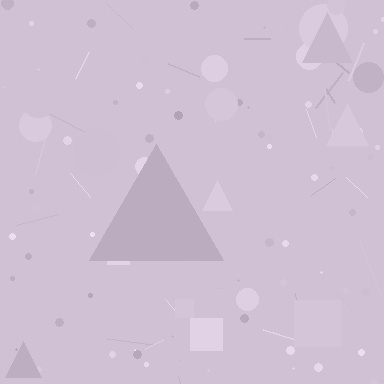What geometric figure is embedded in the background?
A triangle is embedded in the background.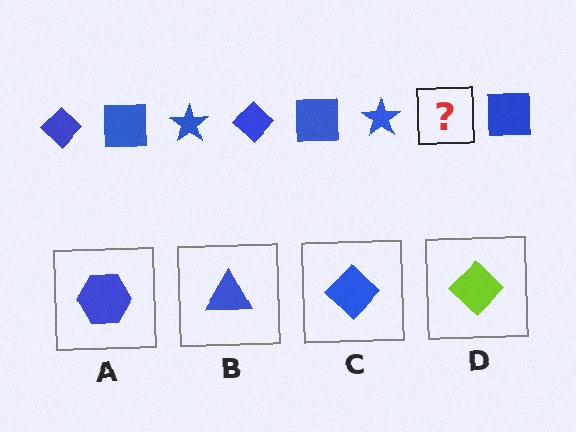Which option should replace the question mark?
Option C.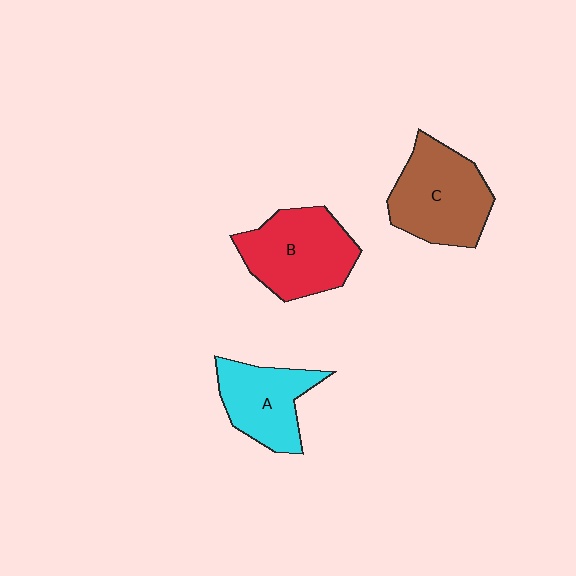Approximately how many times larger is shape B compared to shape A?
Approximately 1.3 times.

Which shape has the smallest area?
Shape A (cyan).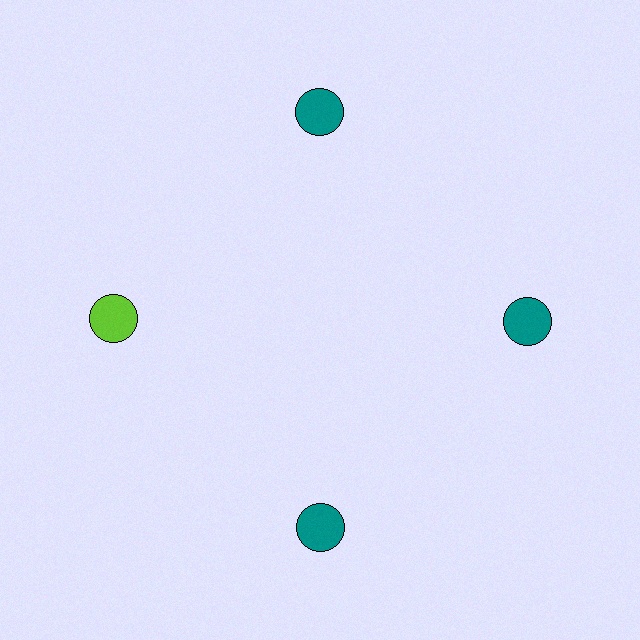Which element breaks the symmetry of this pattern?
The lime circle at roughly the 9 o'clock position breaks the symmetry. All other shapes are teal circles.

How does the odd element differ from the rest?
It has a different color: lime instead of teal.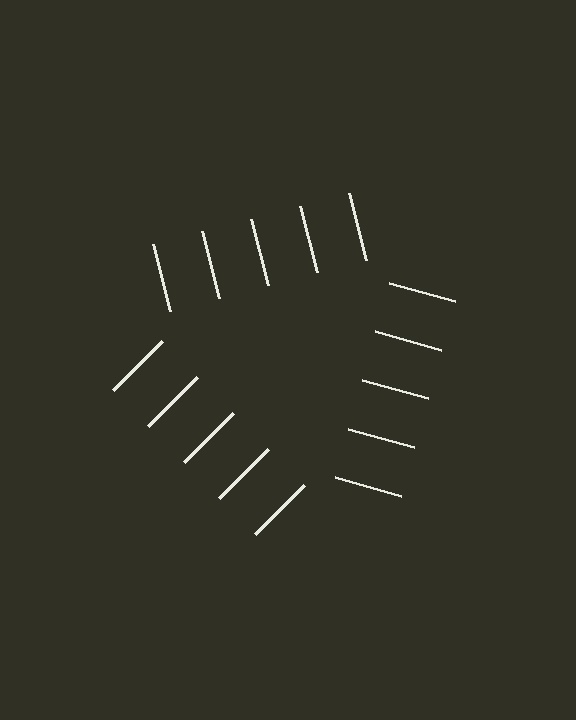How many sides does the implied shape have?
3 sides — the line-ends trace a triangle.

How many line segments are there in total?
15 — 5 along each of the 3 edges.